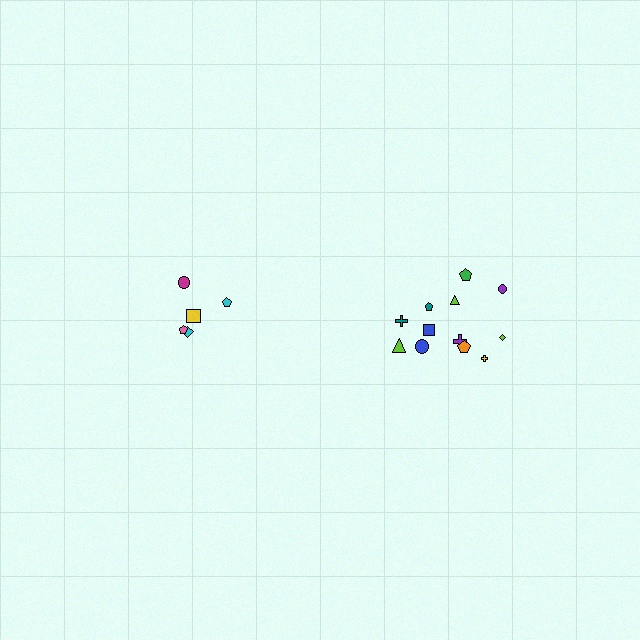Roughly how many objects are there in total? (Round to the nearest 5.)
Roughly 15 objects in total.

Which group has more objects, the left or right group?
The right group.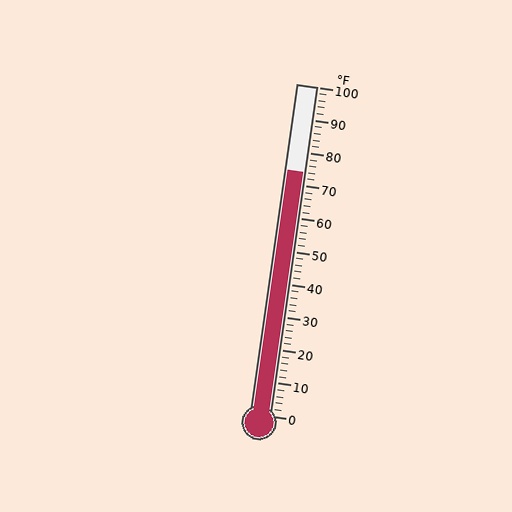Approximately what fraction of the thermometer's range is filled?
The thermometer is filled to approximately 75% of its range.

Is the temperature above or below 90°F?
The temperature is below 90°F.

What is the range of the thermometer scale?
The thermometer scale ranges from 0°F to 100°F.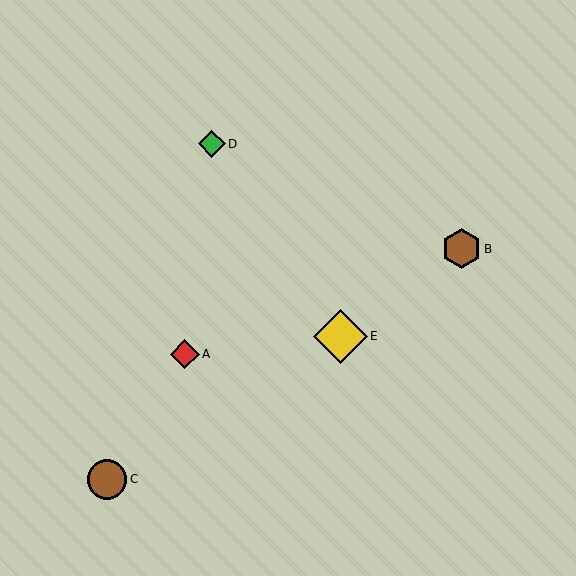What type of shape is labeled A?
Shape A is a red diamond.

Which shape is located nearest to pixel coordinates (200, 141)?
The green diamond (labeled D) at (212, 144) is nearest to that location.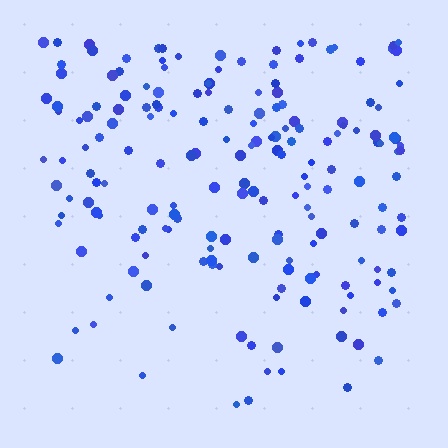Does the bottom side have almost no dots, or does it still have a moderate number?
Still a moderate number, just noticeably fewer than the top.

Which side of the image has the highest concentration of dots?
The top.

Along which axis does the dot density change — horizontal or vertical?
Vertical.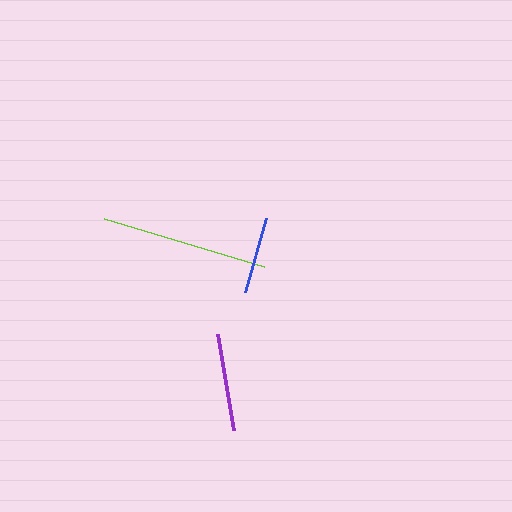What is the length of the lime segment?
The lime segment is approximately 167 pixels long.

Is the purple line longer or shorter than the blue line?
The purple line is longer than the blue line.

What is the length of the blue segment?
The blue segment is approximately 77 pixels long.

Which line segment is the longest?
The lime line is the longest at approximately 167 pixels.